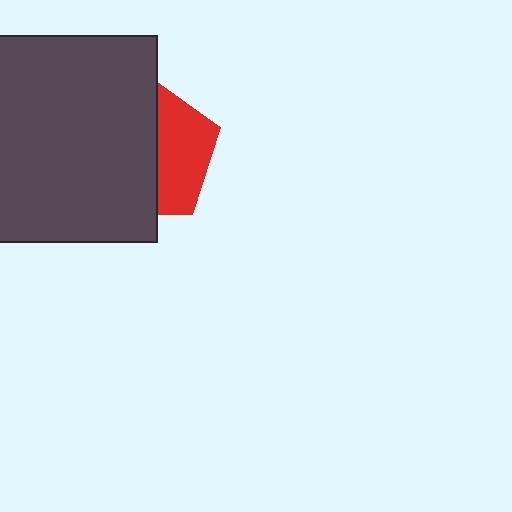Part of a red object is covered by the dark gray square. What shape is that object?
It is a pentagon.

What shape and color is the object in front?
The object in front is a dark gray square.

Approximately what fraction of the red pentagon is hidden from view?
Roughly 60% of the red pentagon is hidden behind the dark gray square.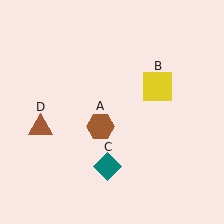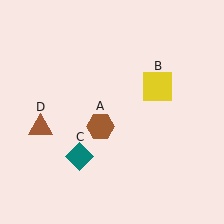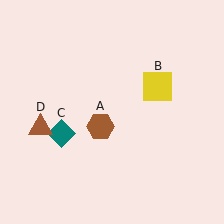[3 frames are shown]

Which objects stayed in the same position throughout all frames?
Brown hexagon (object A) and yellow square (object B) and brown triangle (object D) remained stationary.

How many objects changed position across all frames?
1 object changed position: teal diamond (object C).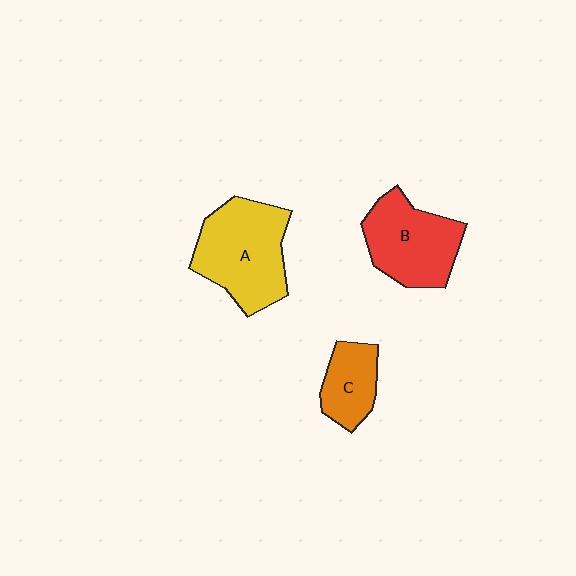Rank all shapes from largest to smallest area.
From largest to smallest: A (yellow), B (red), C (orange).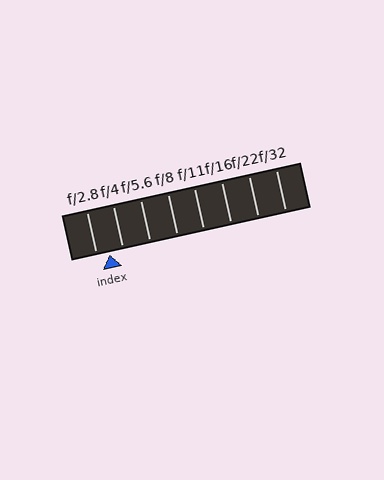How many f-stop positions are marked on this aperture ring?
There are 8 f-stop positions marked.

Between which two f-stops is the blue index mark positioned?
The index mark is between f/2.8 and f/4.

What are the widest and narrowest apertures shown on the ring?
The widest aperture shown is f/2.8 and the narrowest is f/32.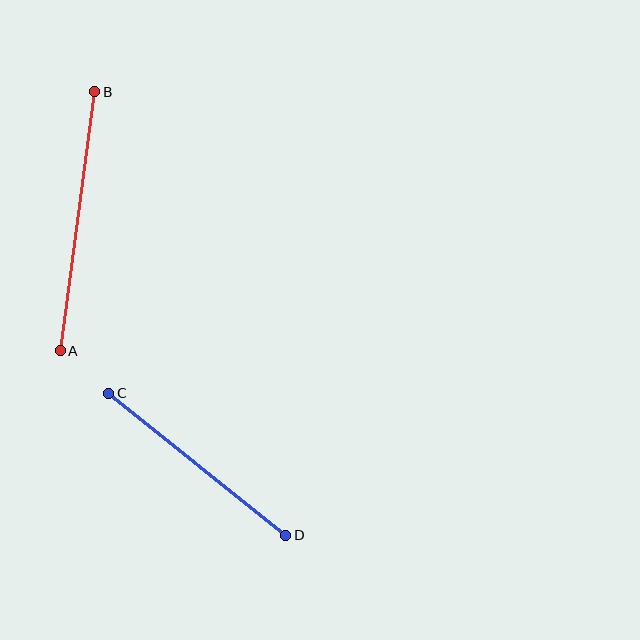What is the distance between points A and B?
The distance is approximately 261 pixels.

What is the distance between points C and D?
The distance is approximately 227 pixels.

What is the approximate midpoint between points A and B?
The midpoint is at approximately (77, 221) pixels.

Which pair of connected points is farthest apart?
Points A and B are farthest apart.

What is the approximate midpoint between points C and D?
The midpoint is at approximately (197, 464) pixels.